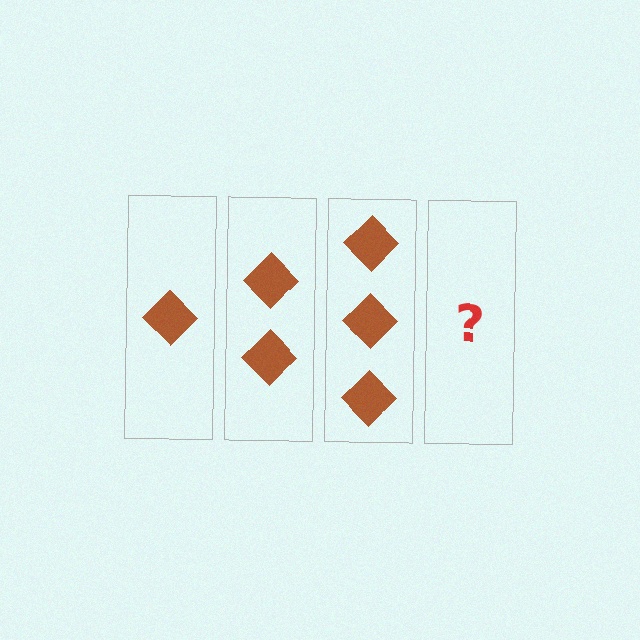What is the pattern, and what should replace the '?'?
The pattern is that each step adds one more diamond. The '?' should be 4 diamonds.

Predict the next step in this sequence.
The next step is 4 diamonds.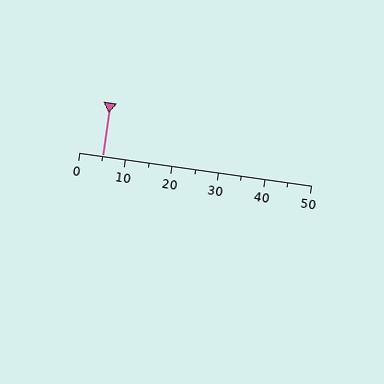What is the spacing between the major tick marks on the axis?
The major ticks are spaced 10 apart.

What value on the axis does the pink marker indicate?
The marker indicates approximately 5.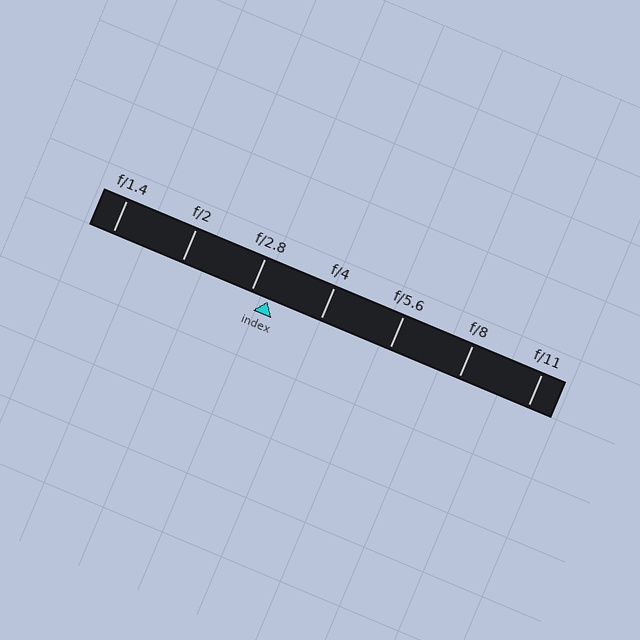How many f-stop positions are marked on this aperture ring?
There are 7 f-stop positions marked.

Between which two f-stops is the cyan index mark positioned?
The index mark is between f/2.8 and f/4.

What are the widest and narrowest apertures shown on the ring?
The widest aperture shown is f/1.4 and the narrowest is f/11.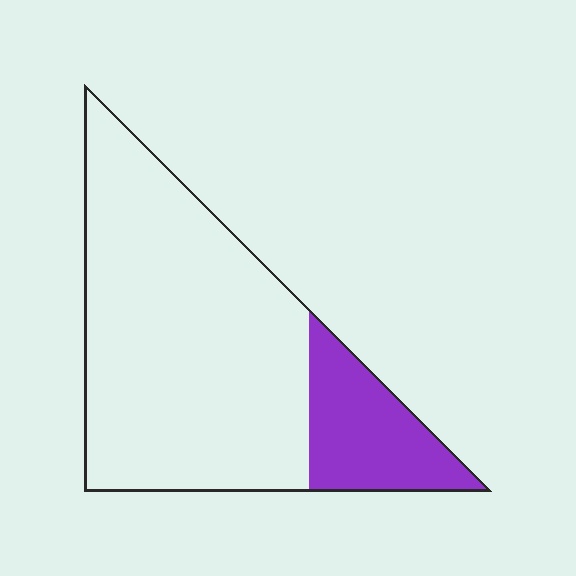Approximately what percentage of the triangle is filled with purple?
Approximately 20%.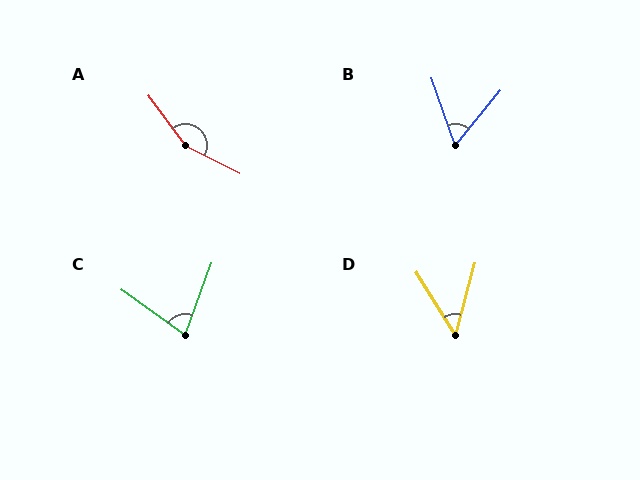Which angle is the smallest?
D, at approximately 46 degrees.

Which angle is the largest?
A, at approximately 154 degrees.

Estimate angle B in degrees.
Approximately 59 degrees.